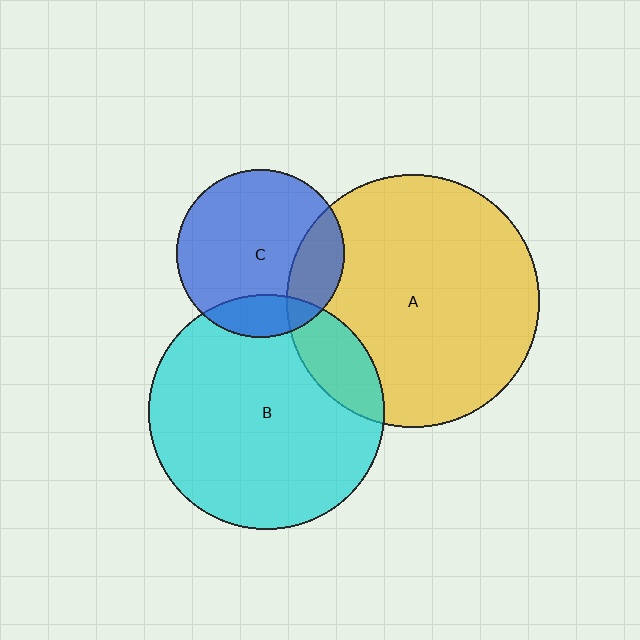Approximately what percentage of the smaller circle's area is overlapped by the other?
Approximately 20%.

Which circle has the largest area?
Circle A (yellow).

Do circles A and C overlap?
Yes.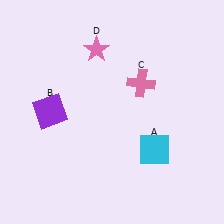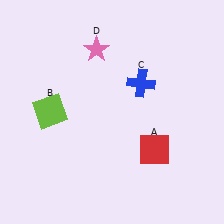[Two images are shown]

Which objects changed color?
A changed from cyan to red. B changed from purple to lime. C changed from pink to blue.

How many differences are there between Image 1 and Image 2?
There are 3 differences between the two images.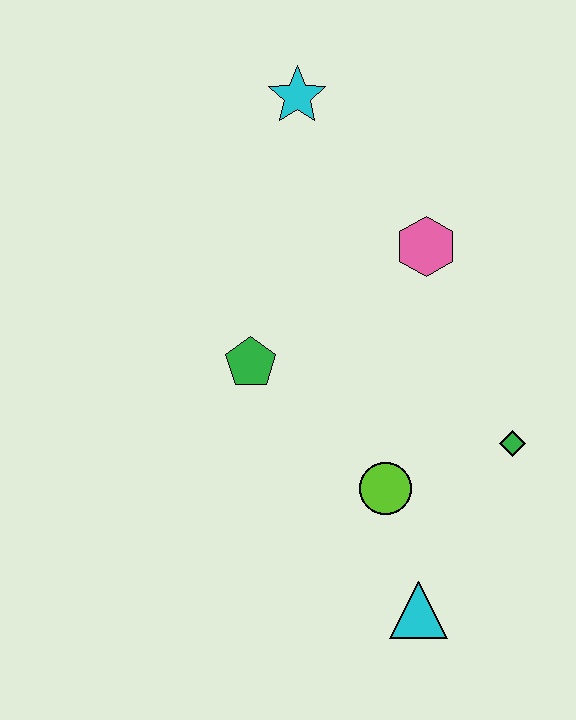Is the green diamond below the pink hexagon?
Yes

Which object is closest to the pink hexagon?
The cyan star is closest to the pink hexagon.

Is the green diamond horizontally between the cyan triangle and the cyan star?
No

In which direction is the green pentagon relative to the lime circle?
The green pentagon is to the left of the lime circle.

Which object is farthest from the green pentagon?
The cyan triangle is farthest from the green pentagon.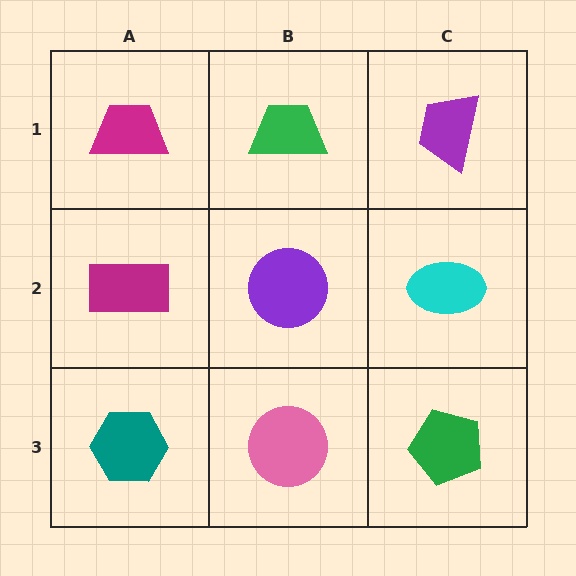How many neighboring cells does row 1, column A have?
2.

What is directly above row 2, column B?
A green trapezoid.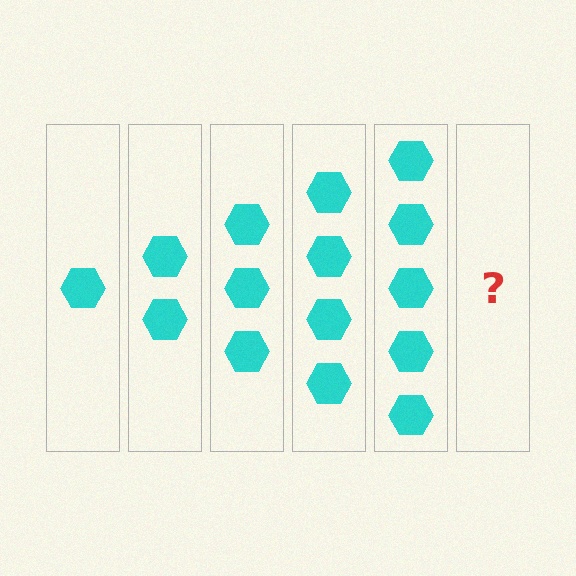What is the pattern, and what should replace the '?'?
The pattern is that each step adds one more hexagon. The '?' should be 6 hexagons.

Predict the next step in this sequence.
The next step is 6 hexagons.